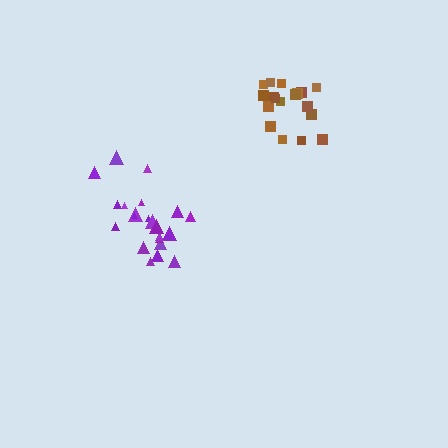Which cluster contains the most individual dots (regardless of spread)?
Purple (22).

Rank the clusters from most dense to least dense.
purple, brown.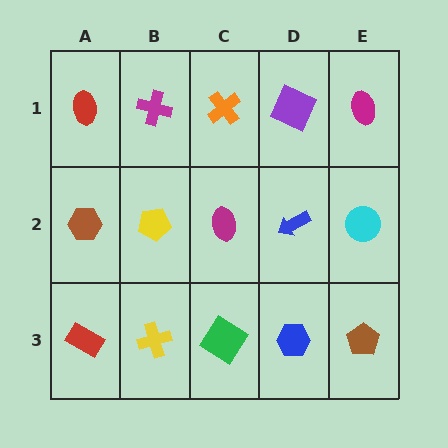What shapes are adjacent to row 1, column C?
A magenta ellipse (row 2, column C), a magenta cross (row 1, column B), a purple square (row 1, column D).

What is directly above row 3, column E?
A cyan circle.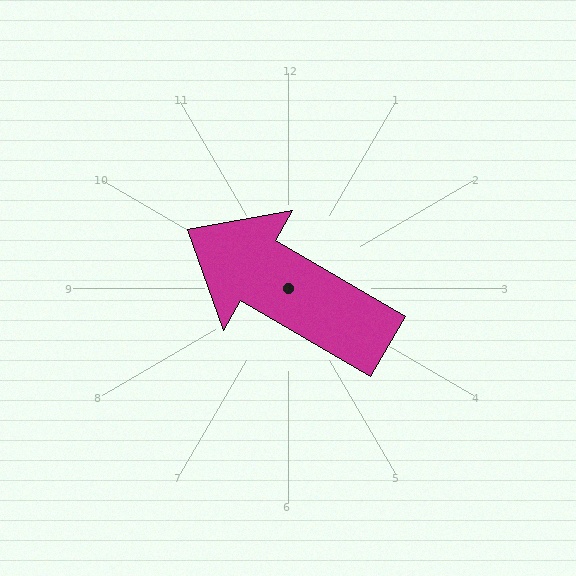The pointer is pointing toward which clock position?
Roughly 10 o'clock.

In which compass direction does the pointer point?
Northwest.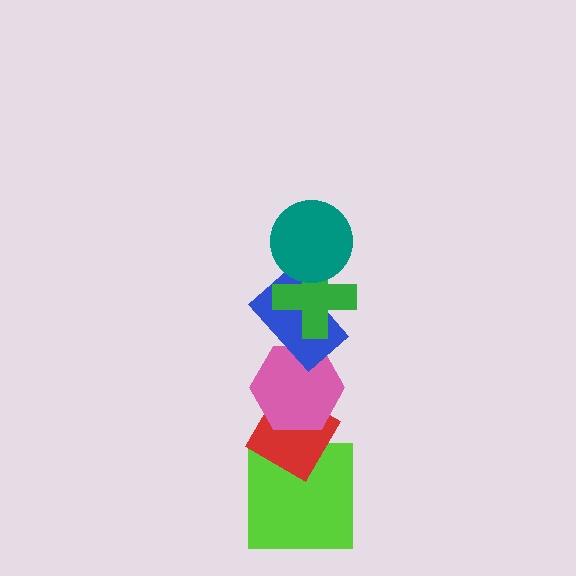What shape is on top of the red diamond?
The pink hexagon is on top of the red diamond.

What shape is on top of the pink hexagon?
The blue rectangle is on top of the pink hexagon.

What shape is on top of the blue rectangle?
The green cross is on top of the blue rectangle.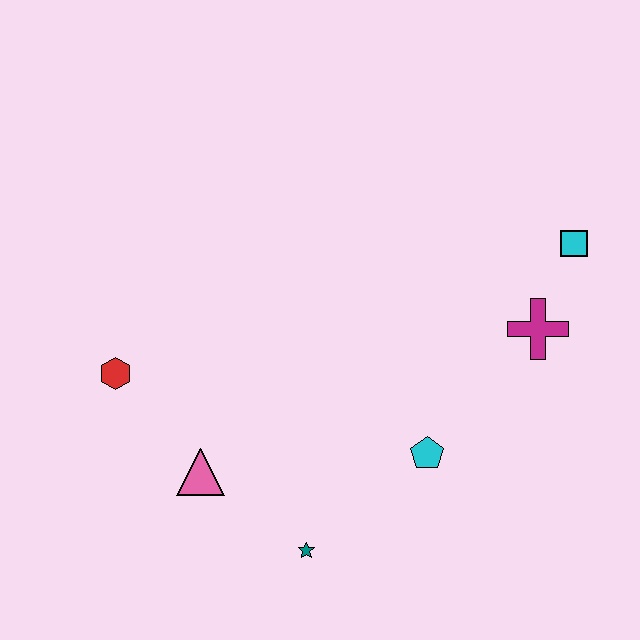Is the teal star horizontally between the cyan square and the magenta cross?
No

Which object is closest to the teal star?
The pink triangle is closest to the teal star.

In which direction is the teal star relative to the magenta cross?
The teal star is to the left of the magenta cross.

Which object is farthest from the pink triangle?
The cyan square is farthest from the pink triangle.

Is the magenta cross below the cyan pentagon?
No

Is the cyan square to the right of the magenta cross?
Yes